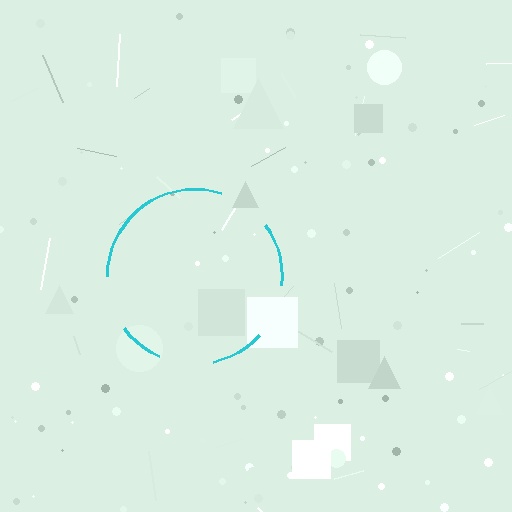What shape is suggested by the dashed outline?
The dashed outline suggests a circle.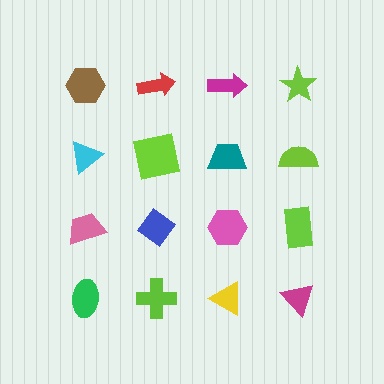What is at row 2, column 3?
A teal trapezoid.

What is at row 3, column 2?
A blue diamond.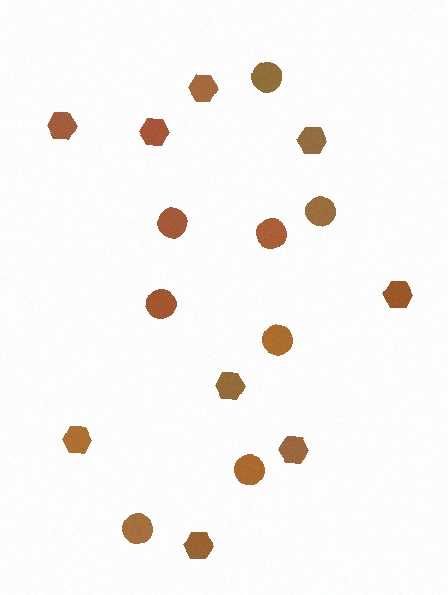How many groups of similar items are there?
There are 2 groups: one group of hexagons (9) and one group of circles (8).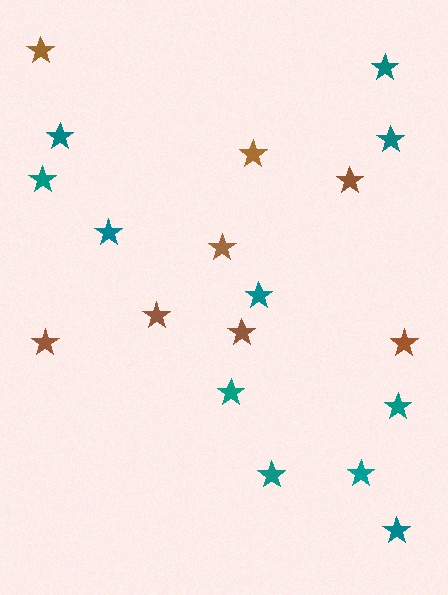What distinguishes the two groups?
There are 2 groups: one group of teal stars (11) and one group of brown stars (8).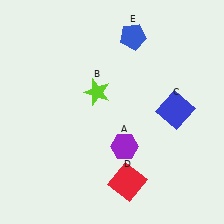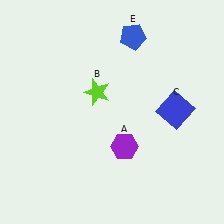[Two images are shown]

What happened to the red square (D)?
The red square (D) was removed in Image 2. It was in the bottom-right area of Image 1.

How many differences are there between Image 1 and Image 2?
There is 1 difference between the two images.